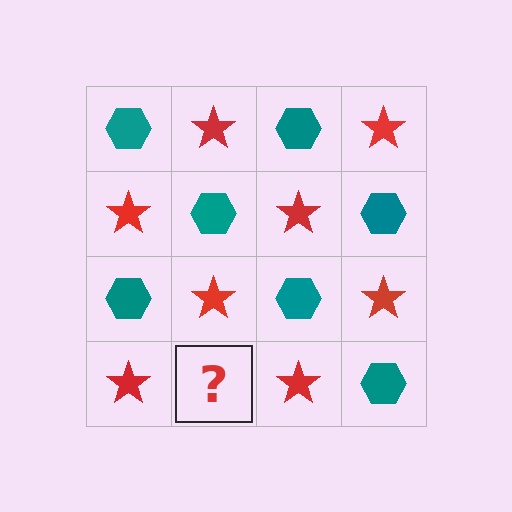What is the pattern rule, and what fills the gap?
The rule is that it alternates teal hexagon and red star in a checkerboard pattern. The gap should be filled with a teal hexagon.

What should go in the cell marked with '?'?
The missing cell should contain a teal hexagon.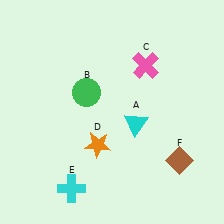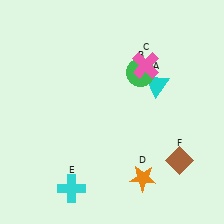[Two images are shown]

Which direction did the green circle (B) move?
The green circle (B) moved right.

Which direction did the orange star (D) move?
The orange star (D) moved right.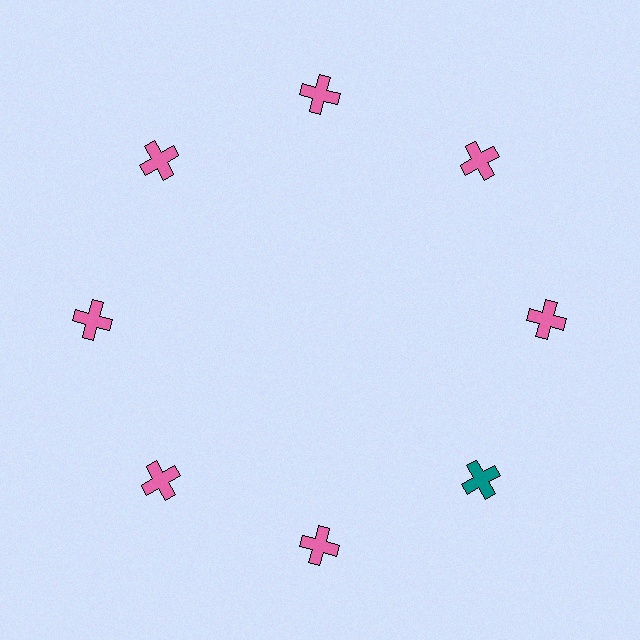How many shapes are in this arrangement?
There are 8 shapes arranged in a ring pattern.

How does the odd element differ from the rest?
It has a different color: teal instead of pink.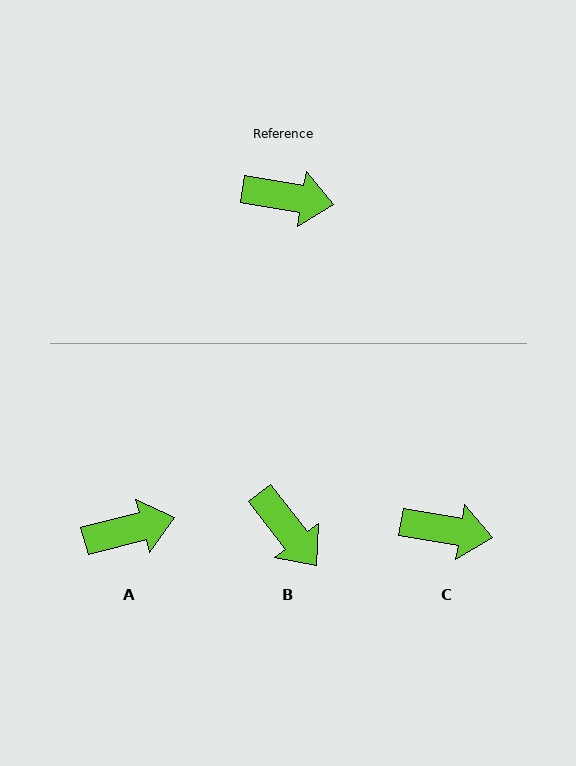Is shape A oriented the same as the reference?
No, it is off by about 24 degrees.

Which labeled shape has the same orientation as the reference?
C.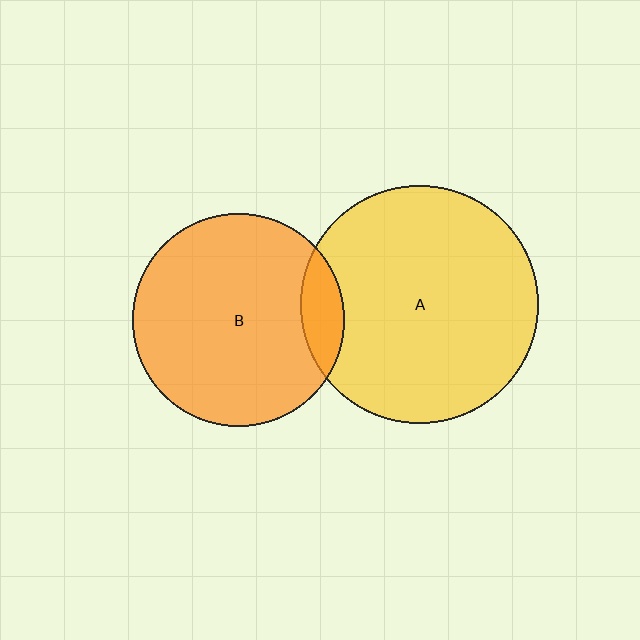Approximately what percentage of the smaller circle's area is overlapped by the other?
Approximately 10%.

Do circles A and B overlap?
Yes.